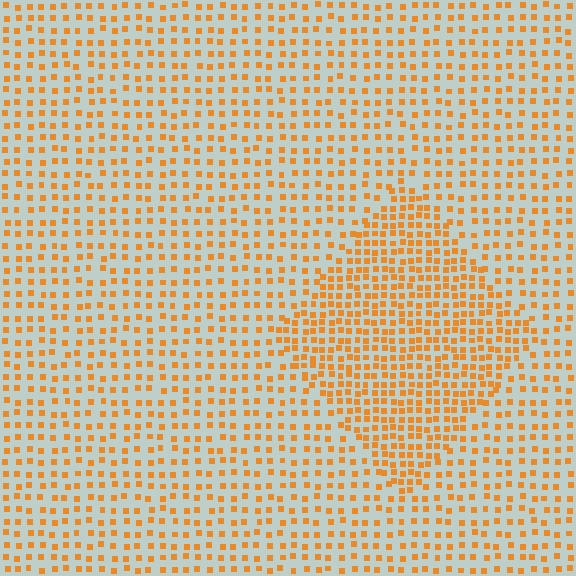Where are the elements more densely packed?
The elements are more densely packed inside the diamond boundary.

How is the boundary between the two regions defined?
The boundary is defined by a change in element density (approximately 1.8x ratio). All elements are the same color, size, and shape.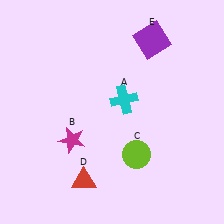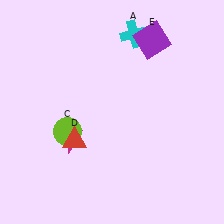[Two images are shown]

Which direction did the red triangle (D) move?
The red triangle (D) moved up.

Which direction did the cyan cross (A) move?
The cyan cross (A) moved up.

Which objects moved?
The objects that moved are: the cyan cross (A), the lime circle (C), the red triangle (D).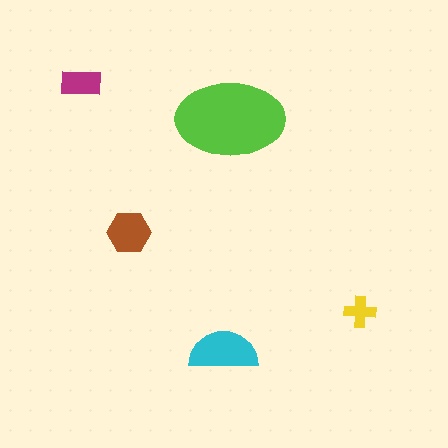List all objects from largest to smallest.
The lime ellipse, the cyan semicircle, the brown hexagon, the magenta rectangle, the yellow cross.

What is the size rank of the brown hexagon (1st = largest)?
3rd.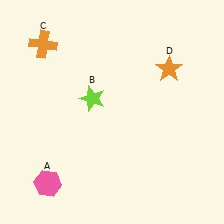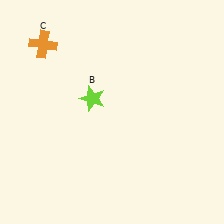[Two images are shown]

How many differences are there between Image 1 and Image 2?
There are 2 differences between the two images.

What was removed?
The pink hexagon (A), the orange star (D) were removed in Image 2.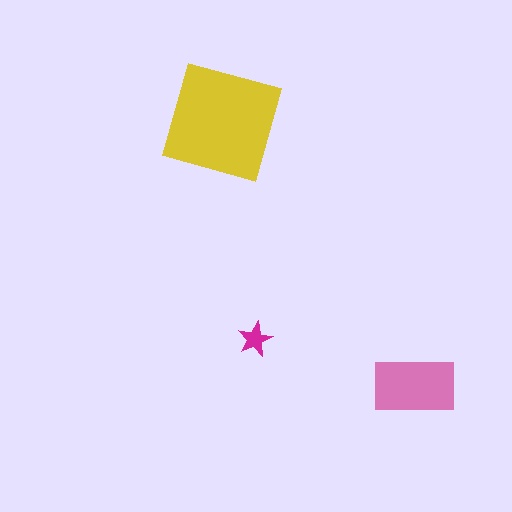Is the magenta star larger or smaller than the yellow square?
Smaller.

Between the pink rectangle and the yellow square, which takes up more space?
The yellow square.